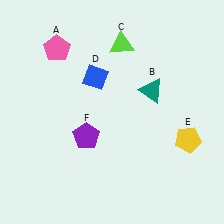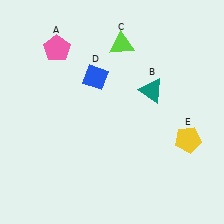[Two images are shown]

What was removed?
The purple pentagon (F) was removed in Image 2.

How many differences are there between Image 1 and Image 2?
There is 1 difference between the two images.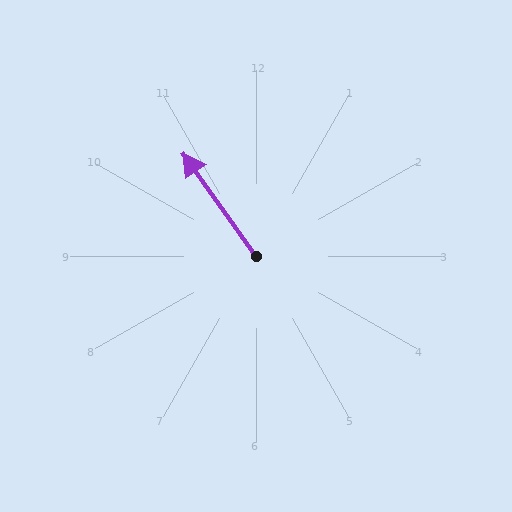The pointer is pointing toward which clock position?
Roughly 11 o'clock.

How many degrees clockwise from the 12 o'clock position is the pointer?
Approximately 325 degrees.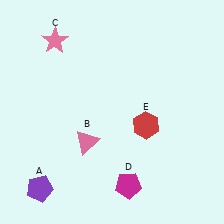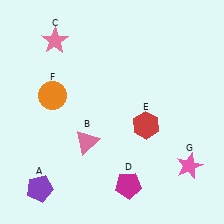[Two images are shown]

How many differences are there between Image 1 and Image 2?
There are 2 differences between the two images.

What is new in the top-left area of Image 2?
An orange circle (F) was added in the top-left area of Image 2.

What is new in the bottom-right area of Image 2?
A pink star (G) was added in the bottom-right area of Image 2.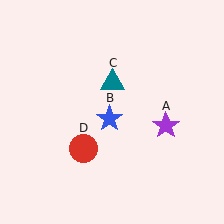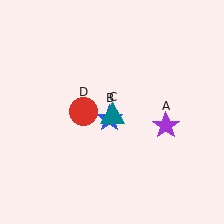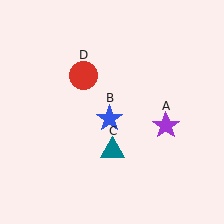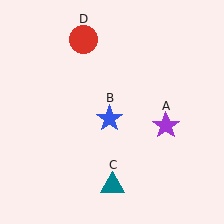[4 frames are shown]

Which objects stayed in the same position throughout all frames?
Purple star (object A) and blue star (object B) remained stationary.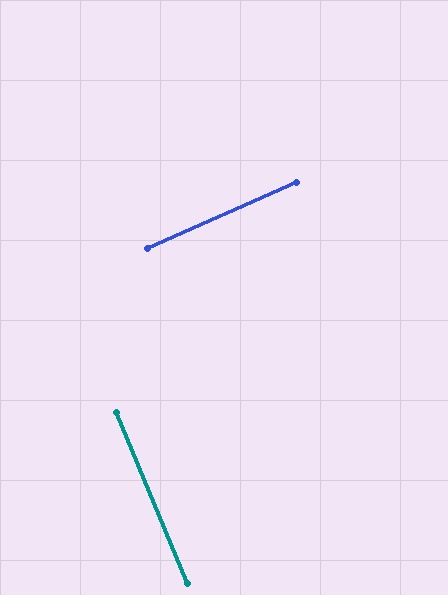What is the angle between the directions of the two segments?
Approximately 89 degrees.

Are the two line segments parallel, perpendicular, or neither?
Perpendicular — they meet at approximately 89°.